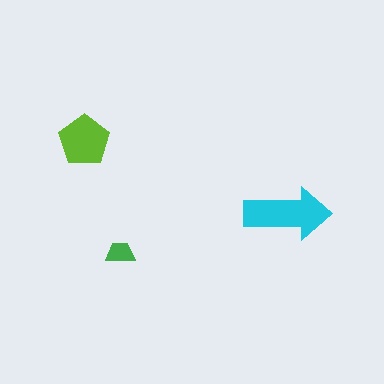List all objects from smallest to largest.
The green trapezoid, the lime pentagon, the cyan arrow.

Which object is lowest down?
The green trapezoid is bottommost.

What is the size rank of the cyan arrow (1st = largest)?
1st.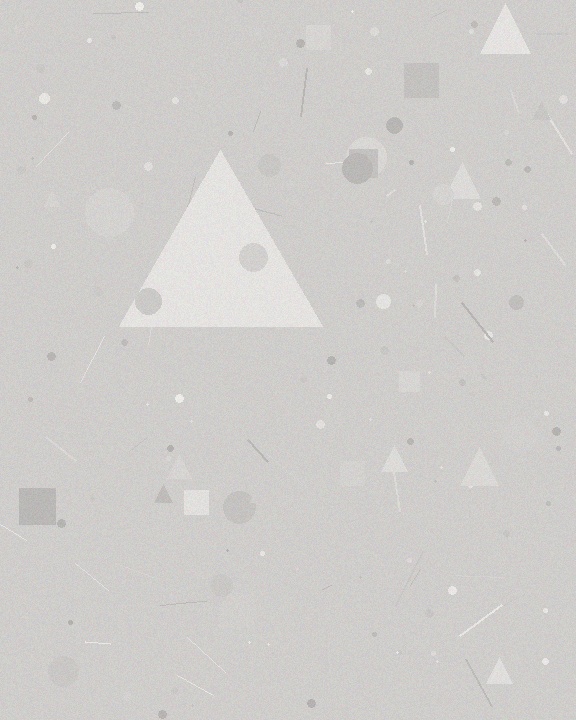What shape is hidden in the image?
A triangle is hidden in the image.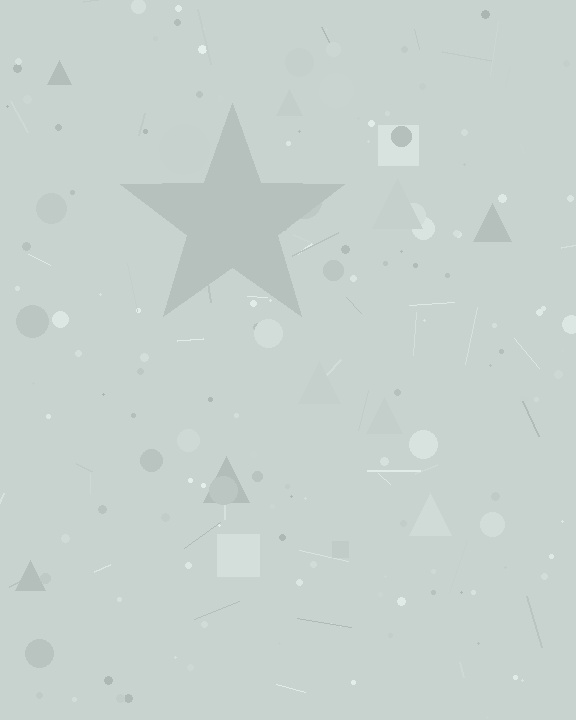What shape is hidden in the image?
A star is hidden in the image.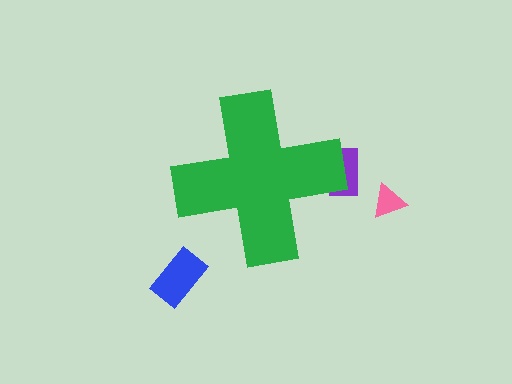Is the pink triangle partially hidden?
No, the pink triangle is fully visible.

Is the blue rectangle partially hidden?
No, the blue rectangle is fully visible.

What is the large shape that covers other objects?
A green cross.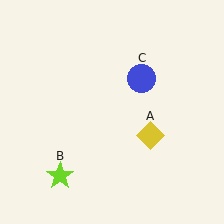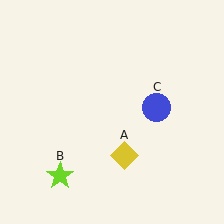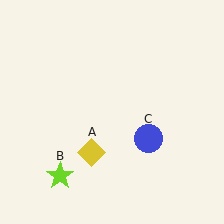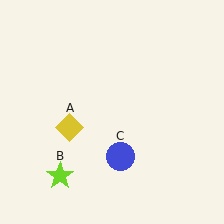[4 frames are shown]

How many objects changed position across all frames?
2 objects changed position: yellow diamond (object A), blue circle (object C).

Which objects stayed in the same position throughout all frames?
Lime star (object B) remained stationary.